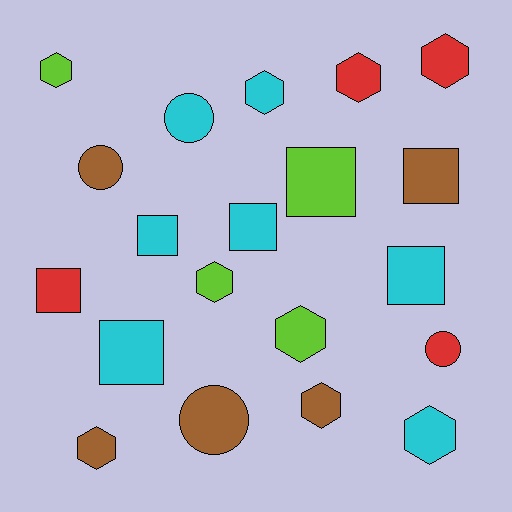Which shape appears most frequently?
Hexagon, with 9 objects.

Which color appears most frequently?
Cyan, with 7 objects.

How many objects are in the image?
There are 20 objects.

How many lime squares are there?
There is 1 lime square.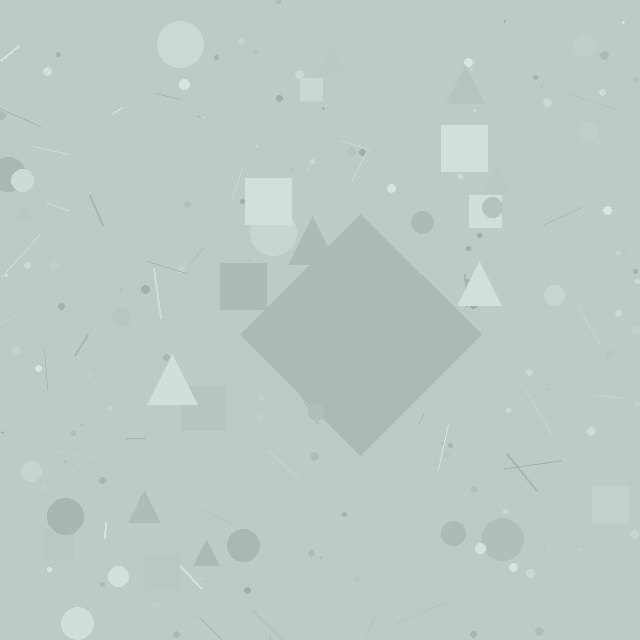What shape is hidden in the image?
A diamond is hidden in the image.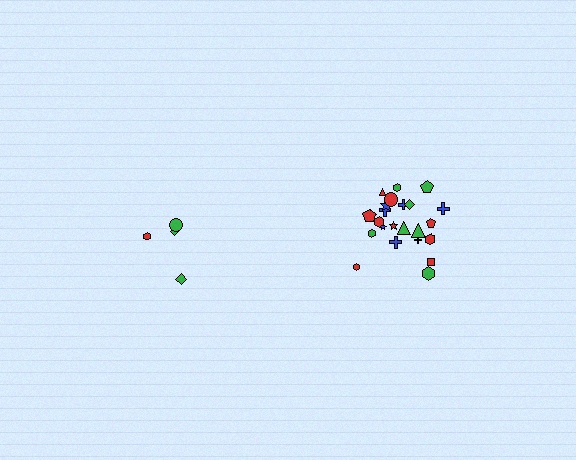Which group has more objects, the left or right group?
The right group.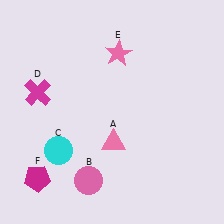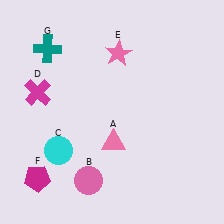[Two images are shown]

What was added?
A teal cross (G) was added in Image 2.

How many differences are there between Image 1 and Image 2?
There is 1 difference between the two images.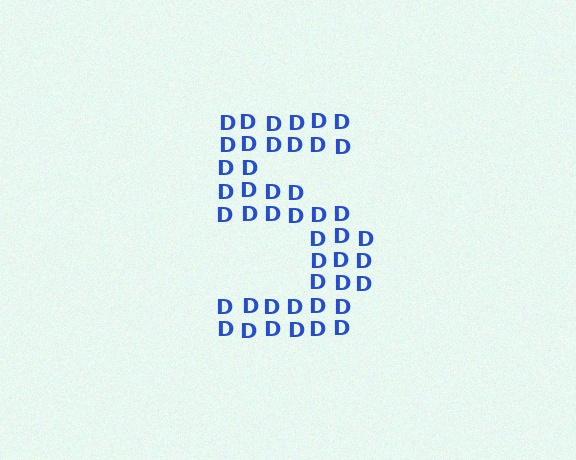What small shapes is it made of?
It is made of small letter D's.